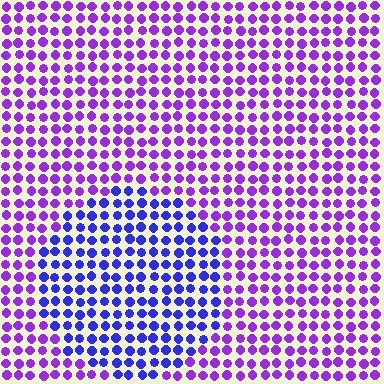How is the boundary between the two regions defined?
The boundary is defined purely by a slight shift in hue (about 37 degrees). Spacing, size, and orientation are identical on both sides.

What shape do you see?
I see a circle.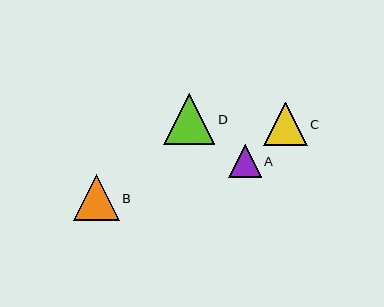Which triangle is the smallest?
Triangle A is the smallest with a size of approximately 33 pixels.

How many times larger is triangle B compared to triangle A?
Triangle B is approximately 1.4 times the size of triangle A.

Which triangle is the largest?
Triangle D is the largest with a size of approximately 51 pixels.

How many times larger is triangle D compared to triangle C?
Triangle D is approximately 1.2 times the size of triangle C.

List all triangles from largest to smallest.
From largest to smallest: D, B, C, A.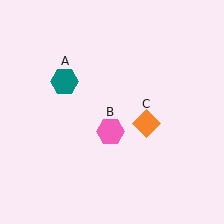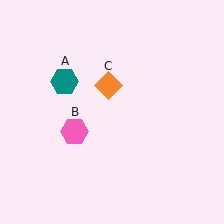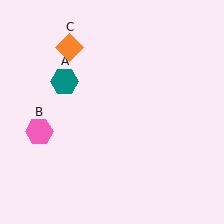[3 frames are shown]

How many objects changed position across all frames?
2 objects changed position: pink hexagon (object B), orange diamond (object C).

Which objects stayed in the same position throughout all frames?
Teal hexagon (object A) remained stationary.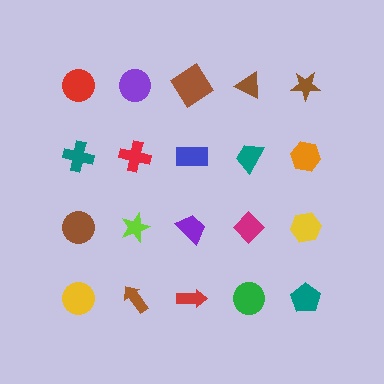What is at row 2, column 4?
A teal trapezoid.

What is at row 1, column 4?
A brown triangle.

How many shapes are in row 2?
5 shapes.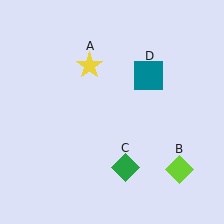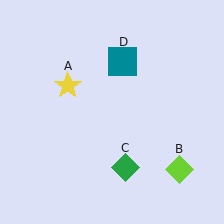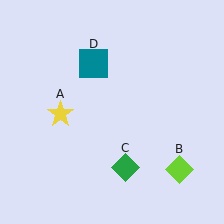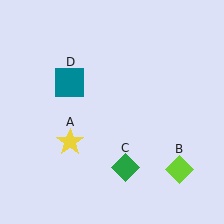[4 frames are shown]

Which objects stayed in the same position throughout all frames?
Lime diamond (object B) and green diamond (object C) remained stationary.